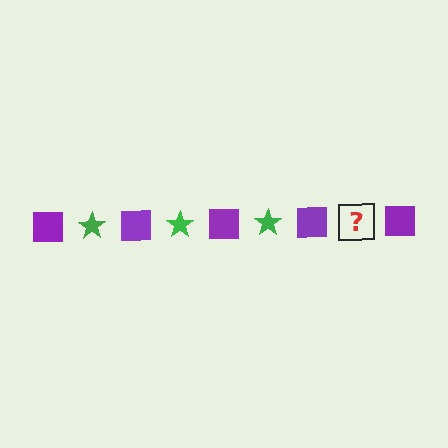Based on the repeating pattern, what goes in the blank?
The blank should be a green star.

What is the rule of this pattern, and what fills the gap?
The rule is that the pattern alternates between purple square and green star. The gap should be filled with a green star.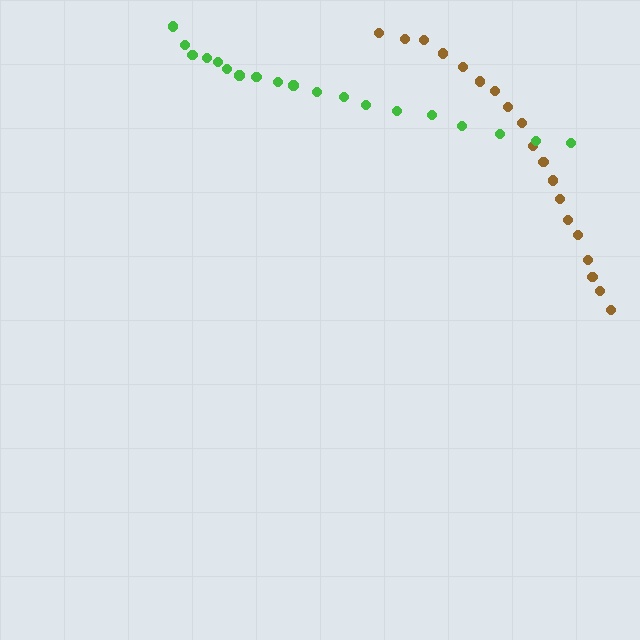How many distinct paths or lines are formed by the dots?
There are 2 distinct paths.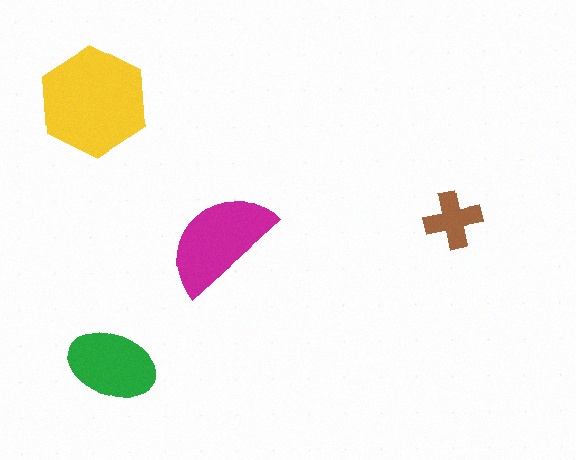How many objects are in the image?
There are 4 objects in the image.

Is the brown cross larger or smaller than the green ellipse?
Smaller.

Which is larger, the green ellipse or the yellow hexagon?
The yellow hexagon.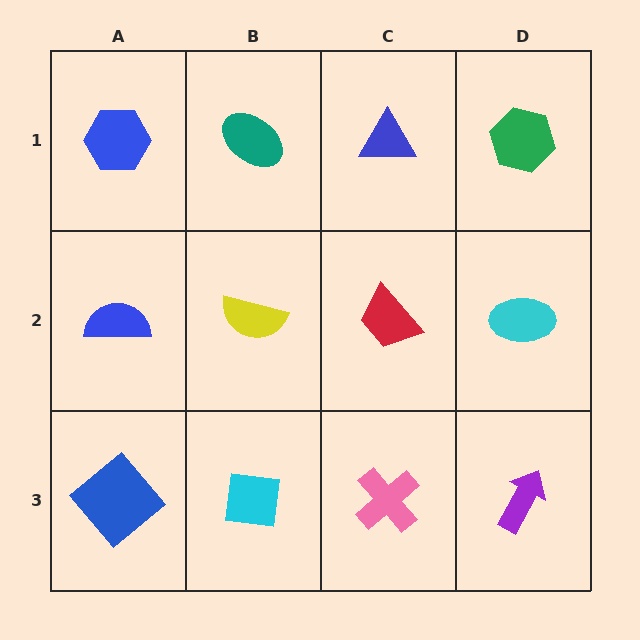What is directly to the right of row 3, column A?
A cyan square.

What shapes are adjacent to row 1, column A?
A blue semicircle (row 2, column A), a teal ellipse (row 1, column B).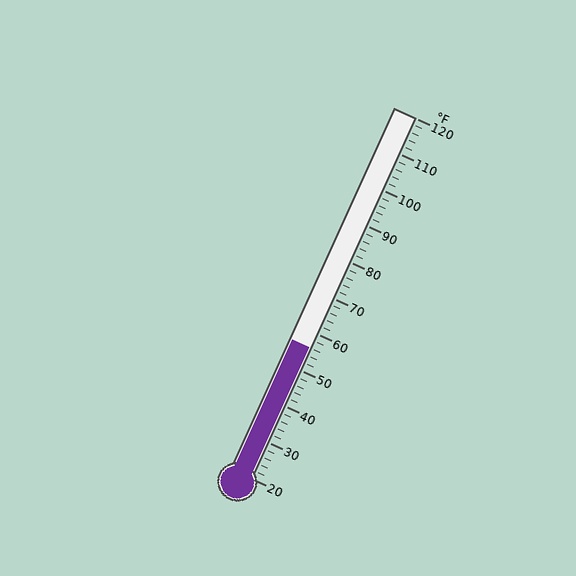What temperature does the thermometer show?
The thermometer shows approximately 56°F.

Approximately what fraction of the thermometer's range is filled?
The thermometer is filled to approximately 35% of its range.